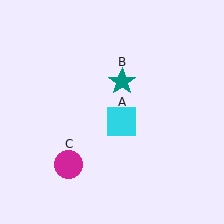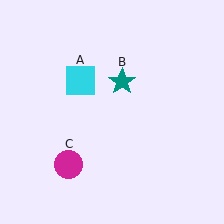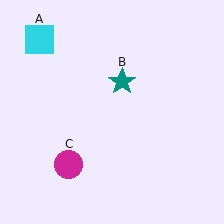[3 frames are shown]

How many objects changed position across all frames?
1 object changed position: cyan square (object A).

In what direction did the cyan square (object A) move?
The cyan square (object A) moved up and to the left.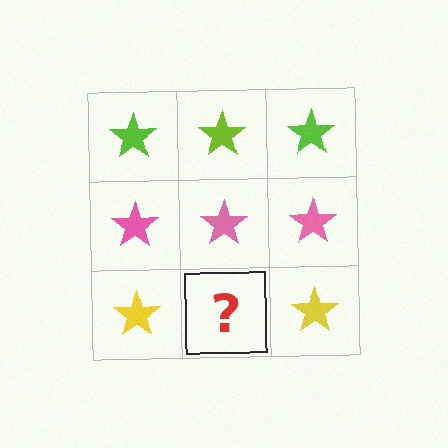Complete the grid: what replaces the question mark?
The question mark should be replaced with a yellow star.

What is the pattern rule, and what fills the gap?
The rule is that each row has a consistent color. The gap should be filled with a yellow star.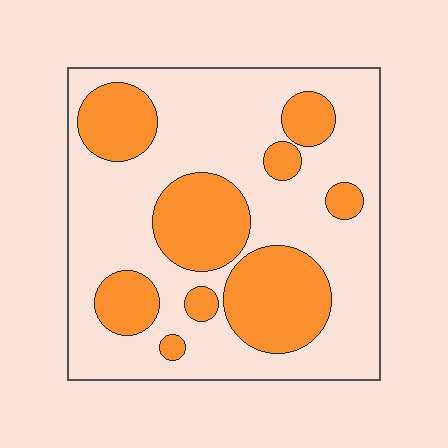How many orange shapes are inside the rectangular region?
9.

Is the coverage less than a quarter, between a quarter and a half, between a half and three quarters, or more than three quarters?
Between a quarter and a half.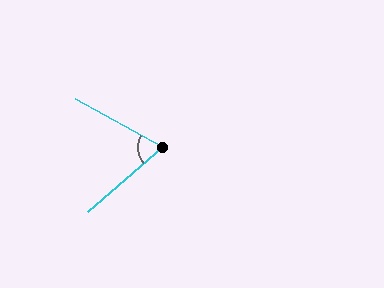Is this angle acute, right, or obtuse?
It is acute.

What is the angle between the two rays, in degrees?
Approximately 70 degrees.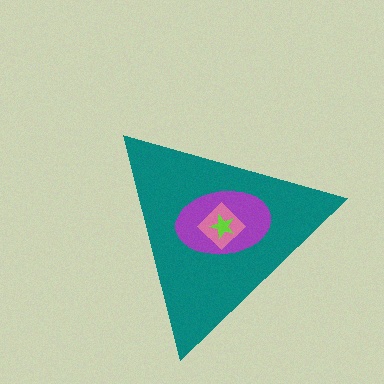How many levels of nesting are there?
4.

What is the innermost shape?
The lime star.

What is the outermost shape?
The teal triangle.